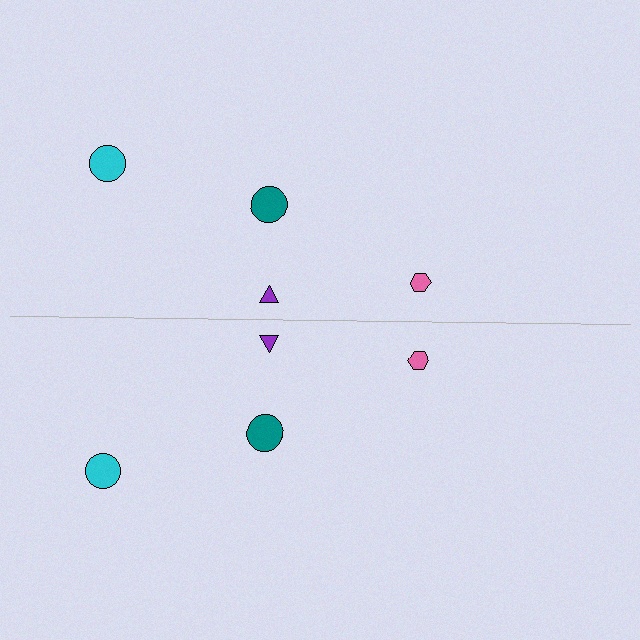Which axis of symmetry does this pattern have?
The pattern has a horizontal axis of symmetry running through the center of the image.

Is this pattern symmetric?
Yes, this pattern has bilateral (reflection) symmetry.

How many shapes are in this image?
There are 8 shapes in this image.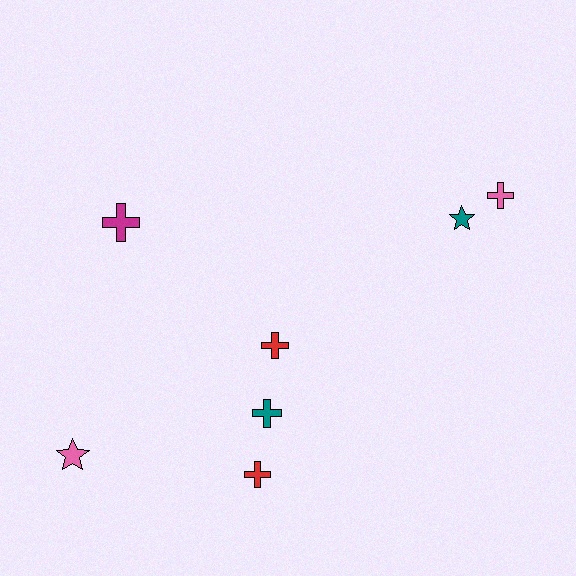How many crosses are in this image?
There are 5 crosses.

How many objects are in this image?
There are 7 objects.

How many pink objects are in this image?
There are 2 pink objects.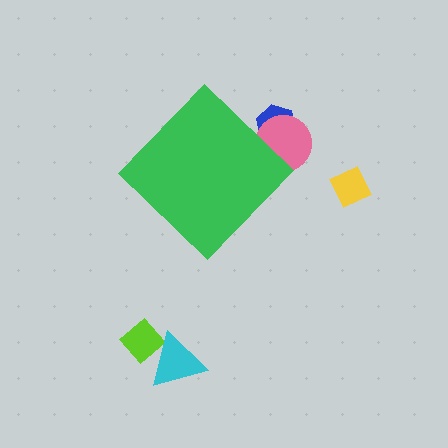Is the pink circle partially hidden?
Yes, the pink circle is partially hidden behind the green diamond.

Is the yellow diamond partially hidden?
No, the yellow diamond is fully visible.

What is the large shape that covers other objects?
A green diamond.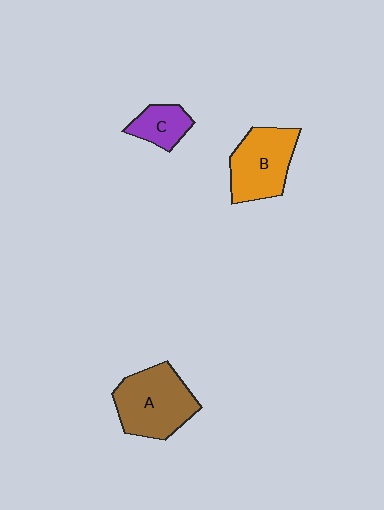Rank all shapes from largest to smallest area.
From largest to smallest: A (brown), B (orange), C (purple).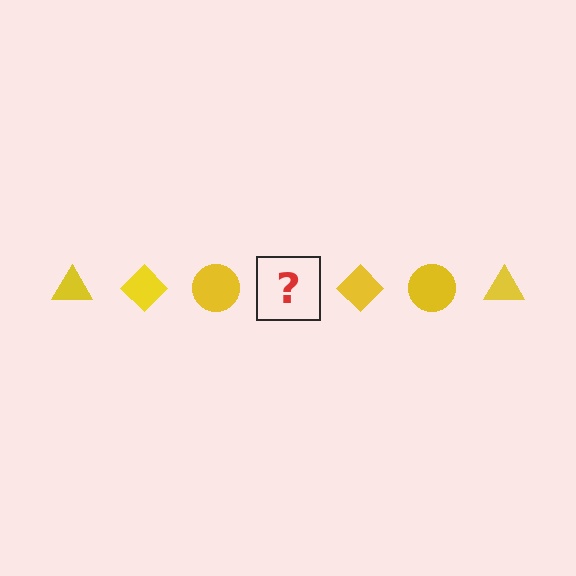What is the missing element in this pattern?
The missing element is a yellow triangle.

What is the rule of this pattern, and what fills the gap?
The rule is that the pattern cycles through triangle, diamond, circle shapes in yellow. The gap should be filled with a yellow triangle.